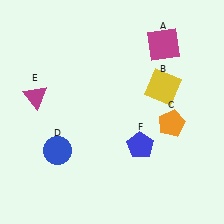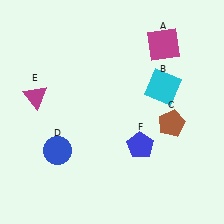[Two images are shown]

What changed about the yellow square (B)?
In Image 1, B is yellow. In Image 2, it changed to cyan.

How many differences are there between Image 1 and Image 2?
There are 2 differences between the two images.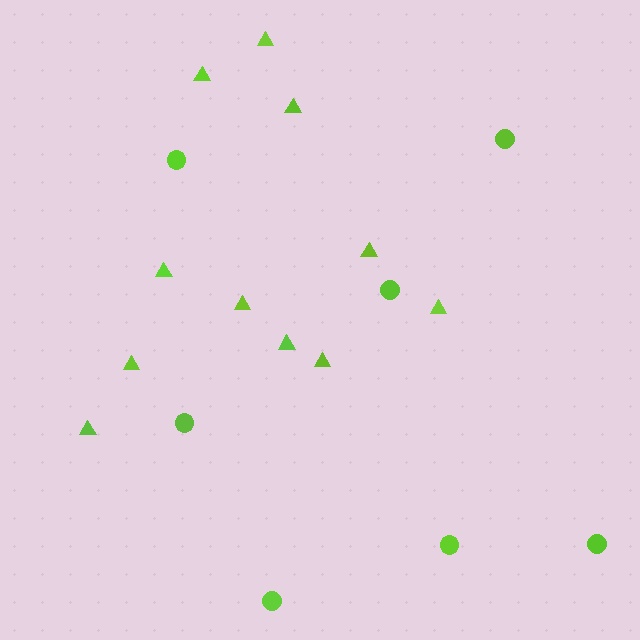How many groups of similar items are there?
There are 2 groups: one group of triangles (11) and one group of circles (7).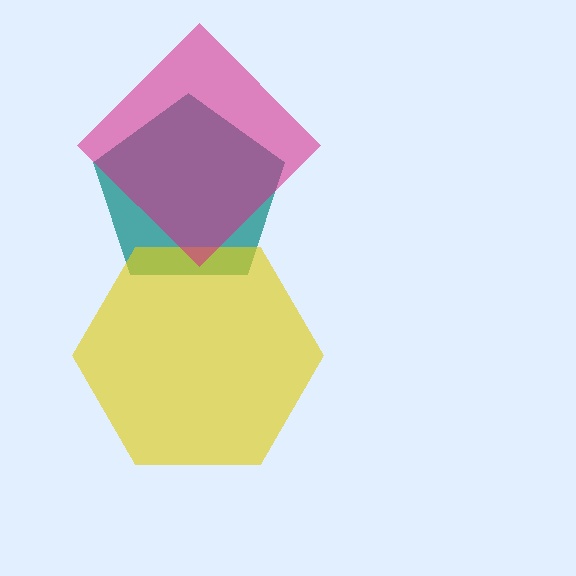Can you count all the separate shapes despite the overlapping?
Yes, there are 3 separate shapes.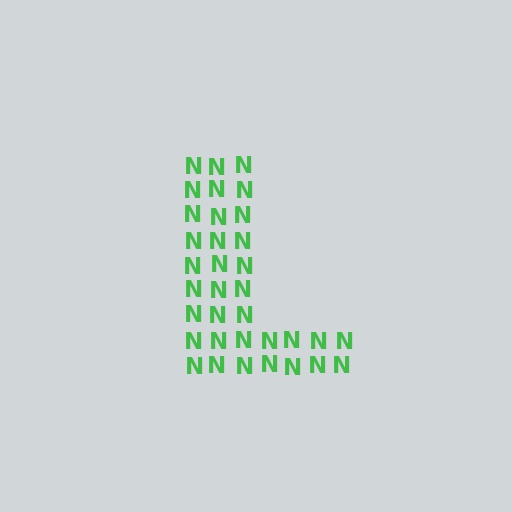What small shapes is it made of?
It is made of small letter N's.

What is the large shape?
The large shape is the letter L.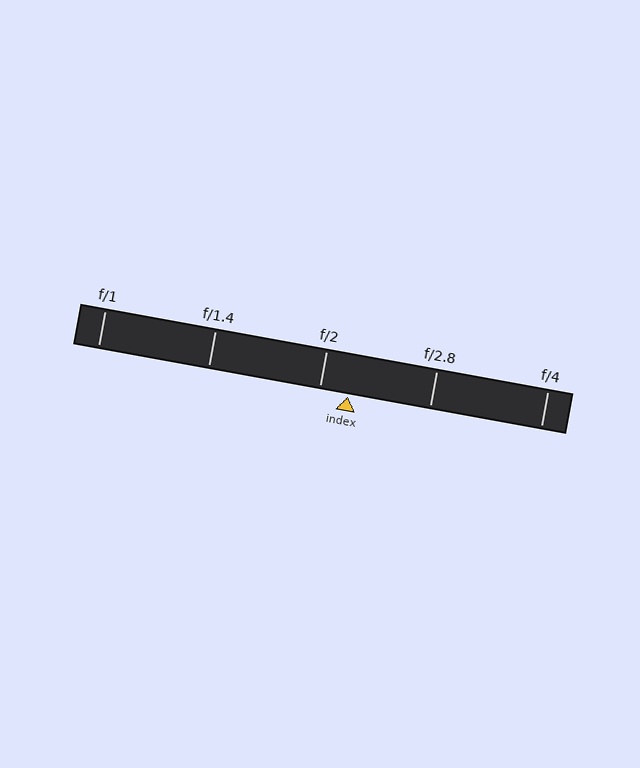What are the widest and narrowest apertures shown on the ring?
The widest aperture shown is f/1 and the narrowest is f/4.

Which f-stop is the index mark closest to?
The index mark is closest to f/2.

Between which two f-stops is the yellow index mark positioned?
The index mark is between f/2 and f/2.8.